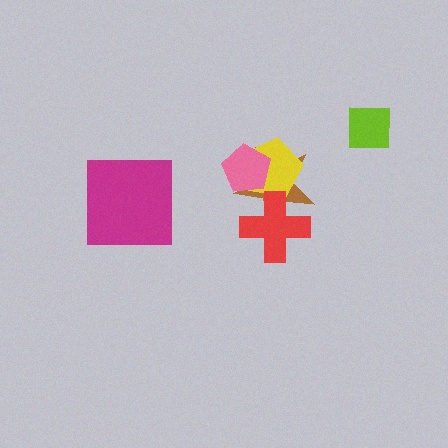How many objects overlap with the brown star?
3 objects overlap with the brown star.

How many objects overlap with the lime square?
0 objects overlap with the lime square.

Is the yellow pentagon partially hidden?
Yes, it is partially covered by another shape.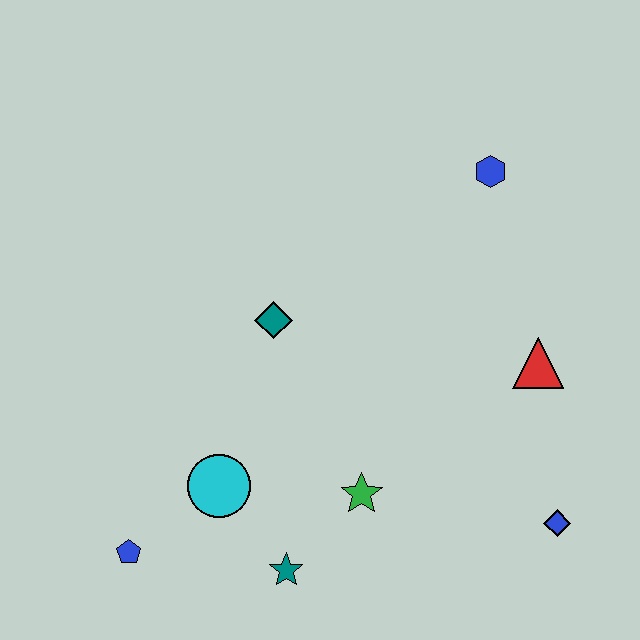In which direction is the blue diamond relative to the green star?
The blue diamond is to the right of the green star.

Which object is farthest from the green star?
The blue hexagon is farthest from the green star.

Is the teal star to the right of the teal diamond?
Yes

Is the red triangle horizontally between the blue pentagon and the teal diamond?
No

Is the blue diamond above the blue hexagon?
No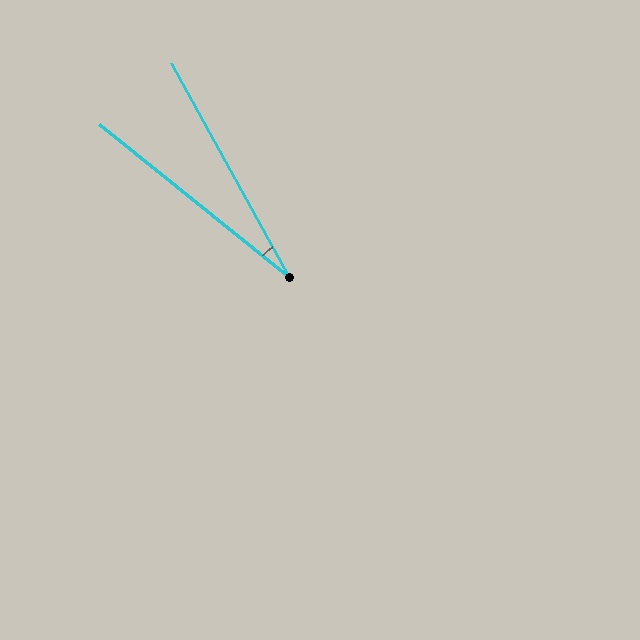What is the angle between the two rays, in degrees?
Approximately 22 degrees.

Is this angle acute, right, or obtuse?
It is acute.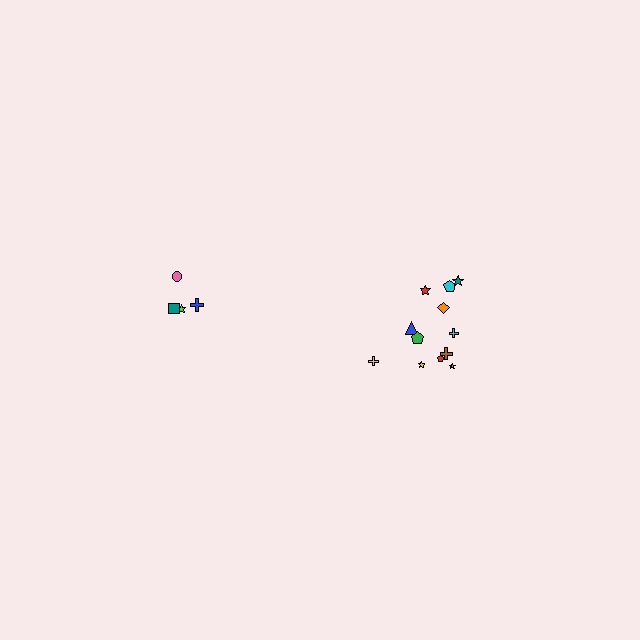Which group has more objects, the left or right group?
The right group.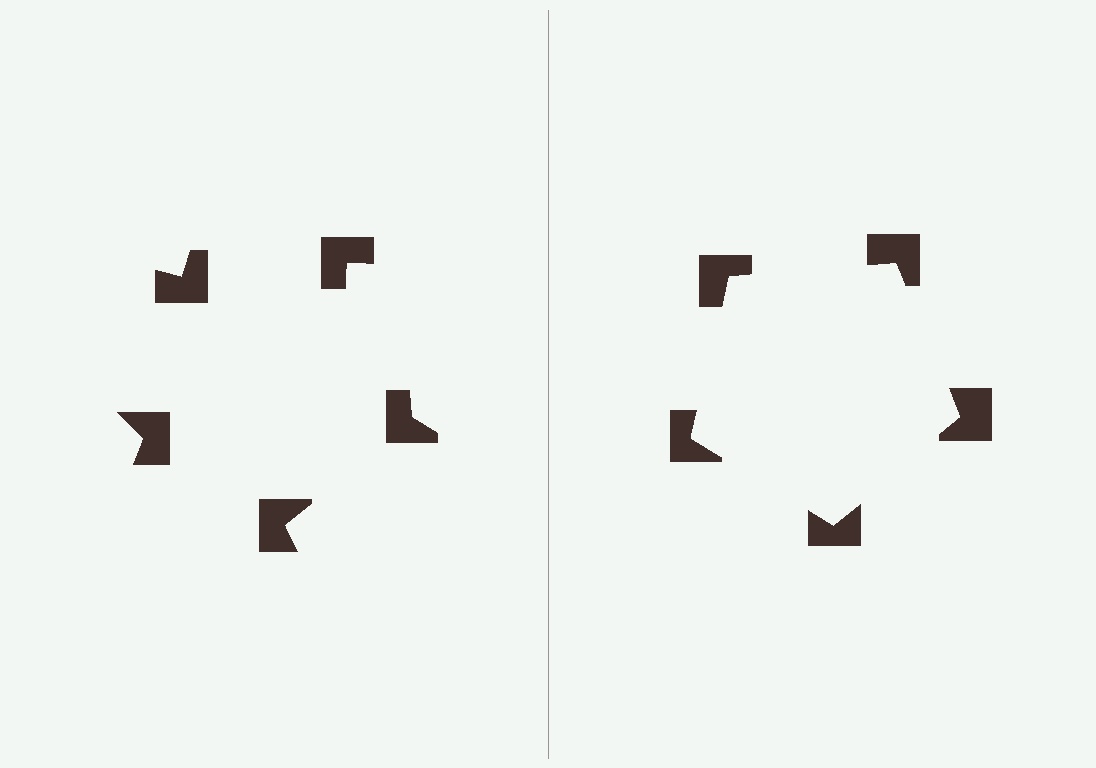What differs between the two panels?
The notched squares are positioned identically on both sides; only the wedge orientations differ. On the right they align to a pentagon; on the left they are misaligned.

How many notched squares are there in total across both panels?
10 — 5 on each side.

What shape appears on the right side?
An illusory pentagon.